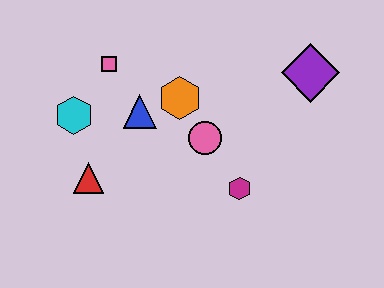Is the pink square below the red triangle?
No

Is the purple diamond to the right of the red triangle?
Yes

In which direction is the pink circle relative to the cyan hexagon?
The pink circle is to the right of the cyan hexagon.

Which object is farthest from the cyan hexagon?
The purple diamond is farthest from the cyan hexagon.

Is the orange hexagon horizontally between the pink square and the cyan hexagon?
No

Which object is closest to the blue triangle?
The orange hexagon is closest to the blue triangle.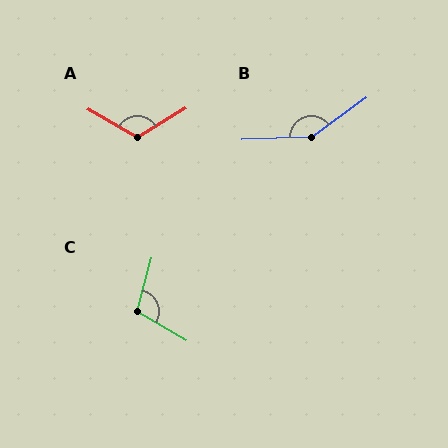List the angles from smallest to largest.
C (105°), A (119°), B (146°).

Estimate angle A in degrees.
Approximately 119 degrees.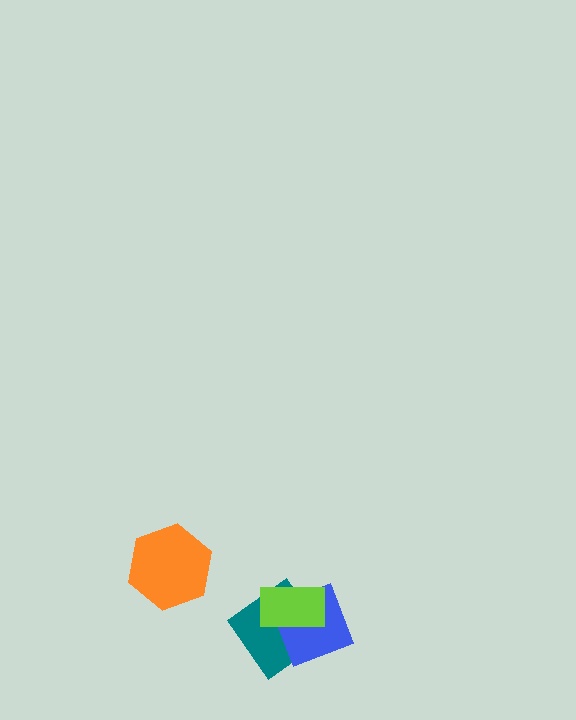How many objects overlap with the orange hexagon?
0 objects overlap with the orange hexagon.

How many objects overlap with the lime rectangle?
2 objects overlap with the lime rectangle.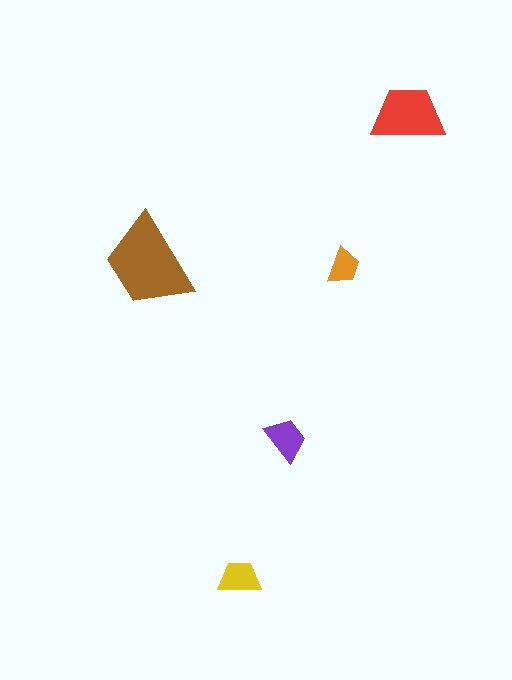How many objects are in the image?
There are 5 objects in the image.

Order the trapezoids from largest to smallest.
the brown one, the red one, the purple one, the yellow one, the orange one.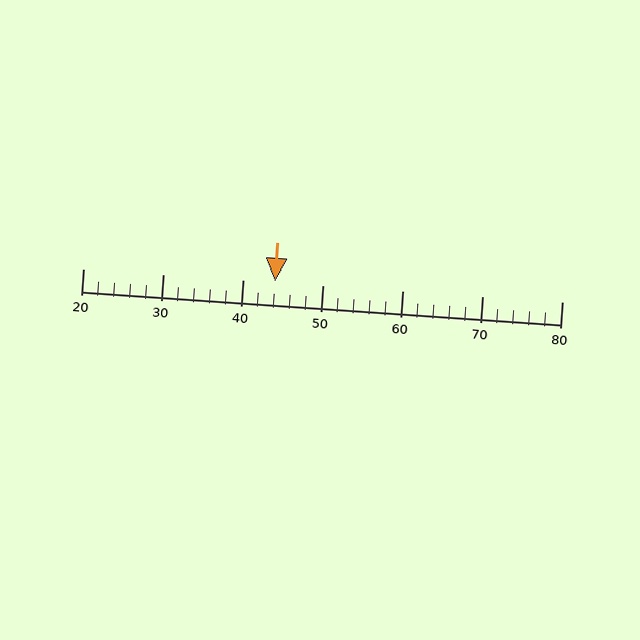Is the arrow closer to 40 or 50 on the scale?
The arrow is closer to 40.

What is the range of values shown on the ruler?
The ruler shows values from 20 to 80.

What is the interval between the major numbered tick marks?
The major tick marks are spaced 10 units apart.